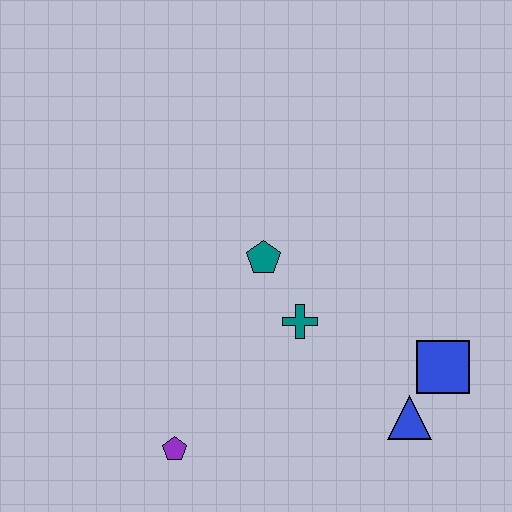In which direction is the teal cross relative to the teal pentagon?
The teal cross is below the teal pentagon.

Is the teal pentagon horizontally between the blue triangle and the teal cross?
No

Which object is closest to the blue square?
The blue triangle is closest to the blue square.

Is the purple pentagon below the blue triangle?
Yes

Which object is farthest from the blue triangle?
The purple pentagon is farthest from the blue triangle.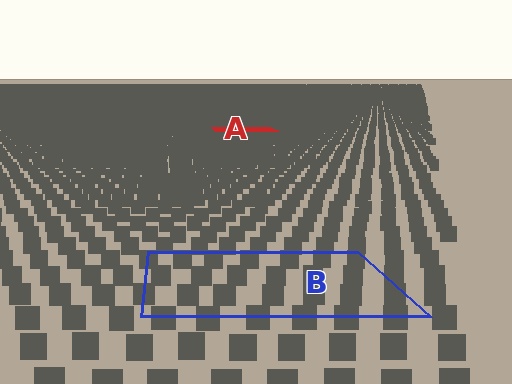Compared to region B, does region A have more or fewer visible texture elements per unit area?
Region A has more texture elements per unit area — they are packed more densely because it is farther away.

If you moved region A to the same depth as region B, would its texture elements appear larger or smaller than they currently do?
They would appear larger. At a closer depth, the same texture elements are projected at a bigger on-screen size.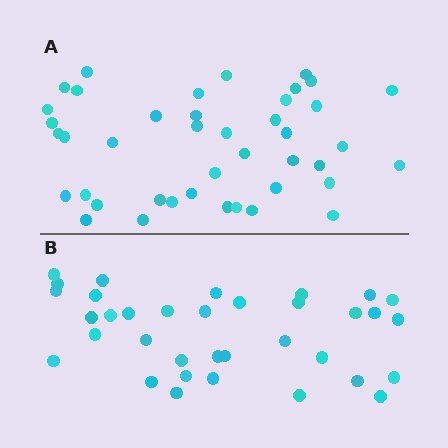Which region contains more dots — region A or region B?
Region A (the top region) has more dots.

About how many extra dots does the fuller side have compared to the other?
Region A has roughly 8 or so more dots than region B.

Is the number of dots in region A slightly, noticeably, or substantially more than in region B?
Region A has only slightly more — the two regions are fairly close. The ratio is roughly 1.2 to 1.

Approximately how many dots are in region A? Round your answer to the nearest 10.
About 40 dots. (The exact count is 42, which rounds to 40.)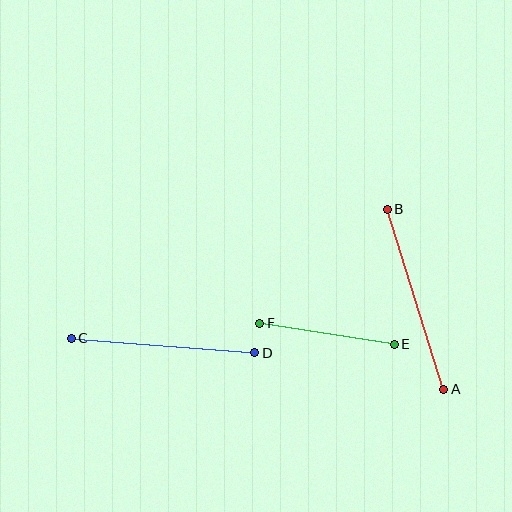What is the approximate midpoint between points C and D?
The midpoint is at approximately (163, 346) pixels.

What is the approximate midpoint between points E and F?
The midpoint is at approximately (327, 334) pixels.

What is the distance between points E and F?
The distance is approximately 136 pixels.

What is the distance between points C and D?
The distance is approximately 184 pixels.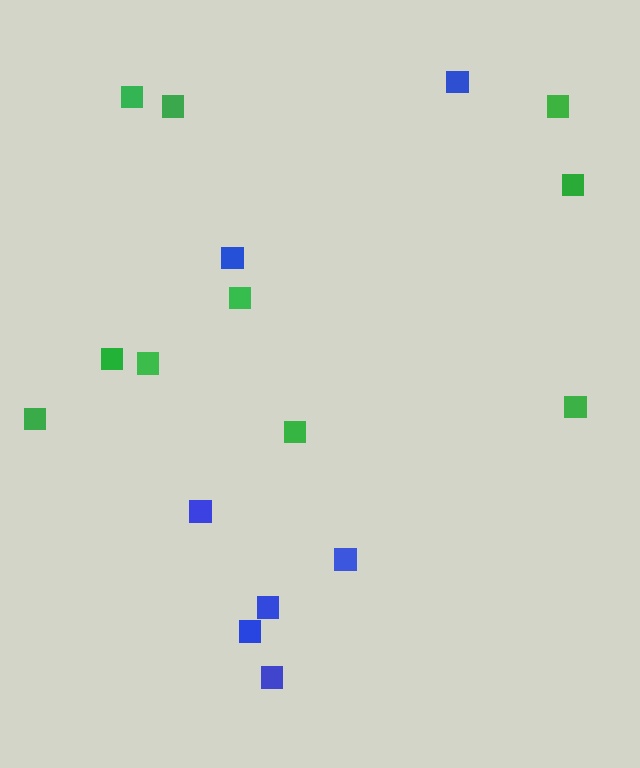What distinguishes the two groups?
There are 2 groups: one group of blue squares (7) and one group of green squares (10).